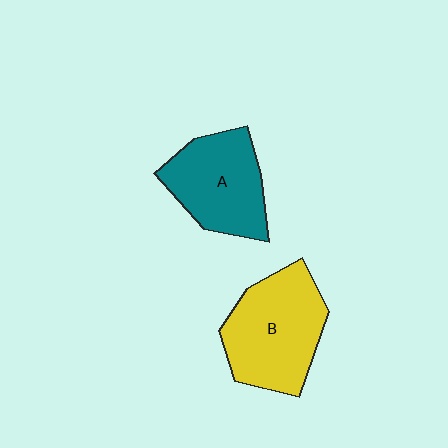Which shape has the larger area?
Shape B (yellow).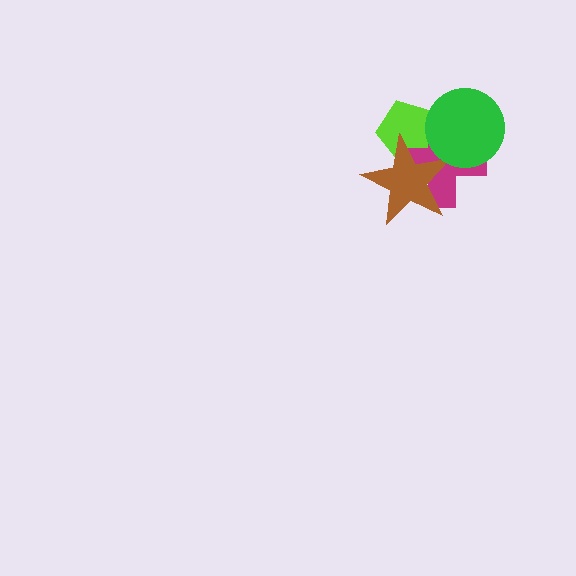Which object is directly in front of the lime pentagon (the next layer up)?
The magenta cross is directly in front of the lime pentagon.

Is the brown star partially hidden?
Yes, it is partially covered by another shape.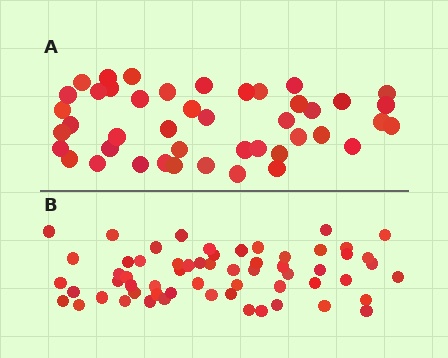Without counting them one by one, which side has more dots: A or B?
Region B (the bottom region) has more dots.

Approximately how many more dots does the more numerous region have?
Region B has approximately 15 more dots than region A.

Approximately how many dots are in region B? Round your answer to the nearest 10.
About 60 dots.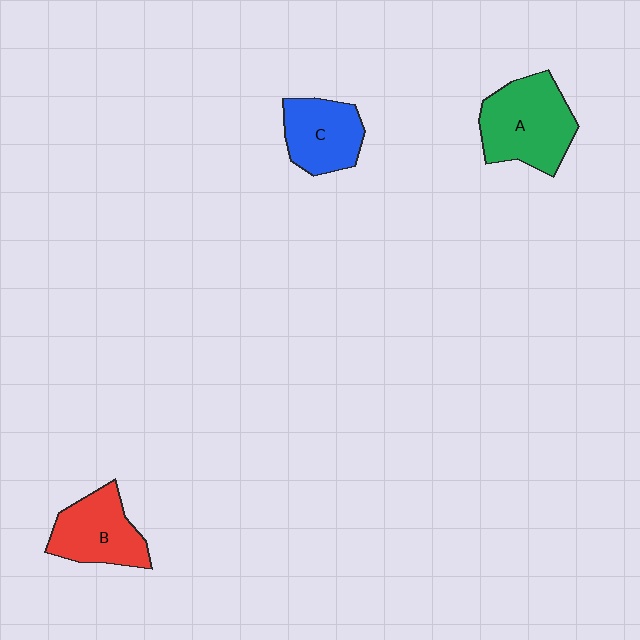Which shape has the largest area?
Shape A (green).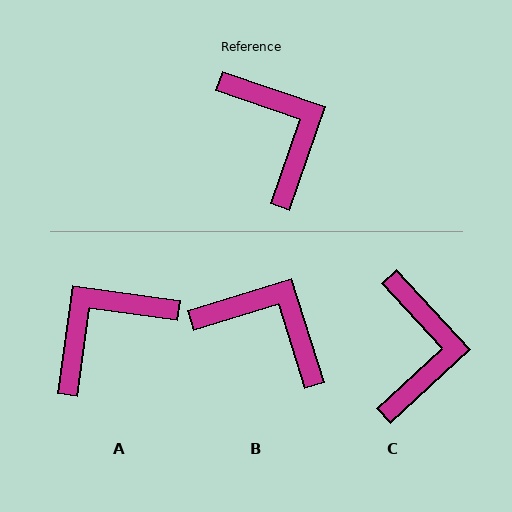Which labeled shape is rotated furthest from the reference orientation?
A, about 101 degrees away.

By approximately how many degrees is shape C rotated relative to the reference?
Approximately 28 degrees clockwise.